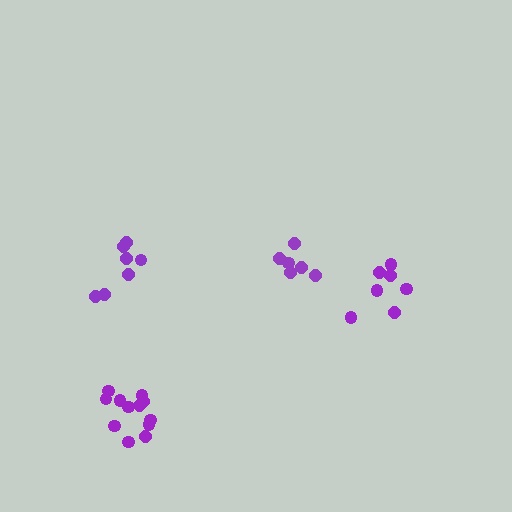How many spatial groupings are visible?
There are 4 spatial groupings.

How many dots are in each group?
Group 1: 12 dots, Group 2: 7 dots, Group 3: 6 dots, Group 4: 7 dots (32 total).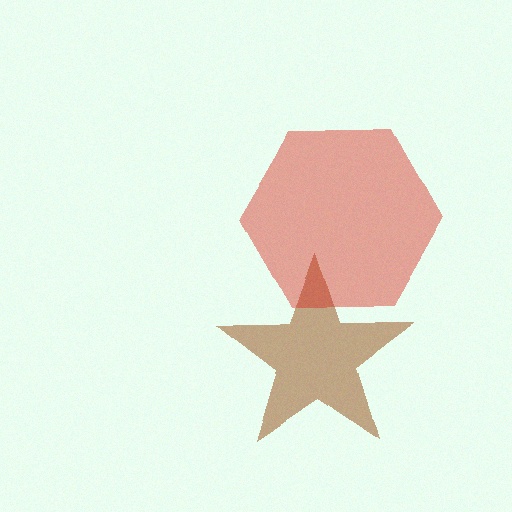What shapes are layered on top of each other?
The layered shapes are: a brown star, a red hexagon.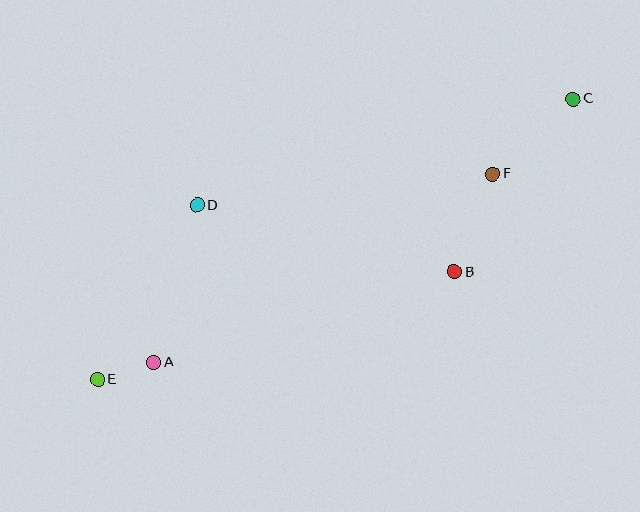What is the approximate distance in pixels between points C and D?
The distance between C and D is approximately 391 pixels.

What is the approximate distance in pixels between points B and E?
The distance between B and E is approximately 373 pixels.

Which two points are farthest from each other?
Points C and E are farthest from each other.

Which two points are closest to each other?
Points A and E are closest to each other.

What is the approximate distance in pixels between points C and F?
The distance between C and F is approximately 110 pixels.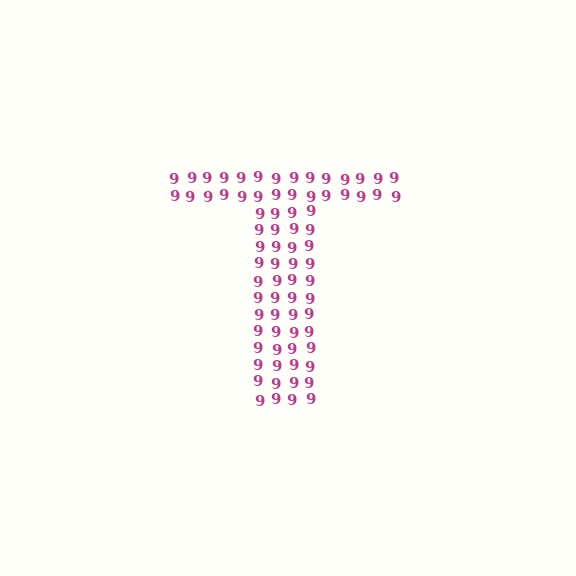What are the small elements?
The small elements are digit 9's.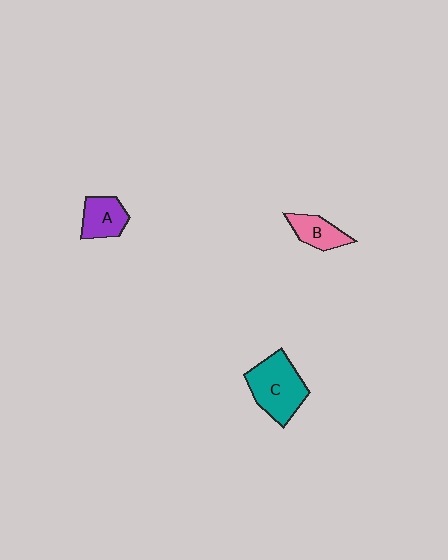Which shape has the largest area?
Shape C (teal).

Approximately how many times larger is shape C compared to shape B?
Approximately 1.9 times.